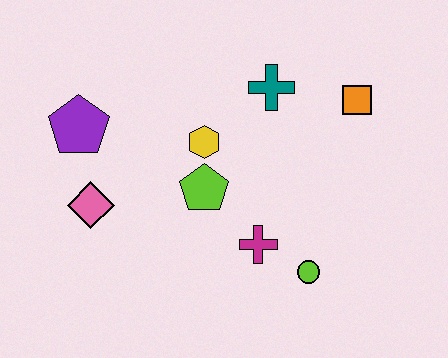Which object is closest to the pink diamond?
The purple pentagon is closest to the pink diamond.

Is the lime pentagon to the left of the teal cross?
Yes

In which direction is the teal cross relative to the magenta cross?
The teal cross is above the magenta cross.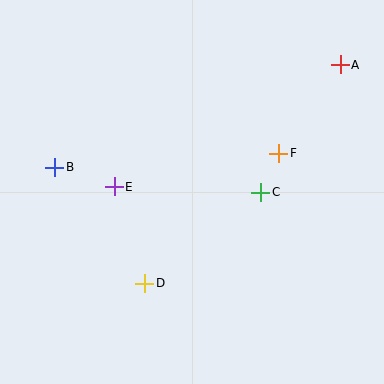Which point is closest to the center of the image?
Point C at (261, 192) is closest to the center.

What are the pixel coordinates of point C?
Point C is at (261, 192).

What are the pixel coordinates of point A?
Point A is at (340, 65).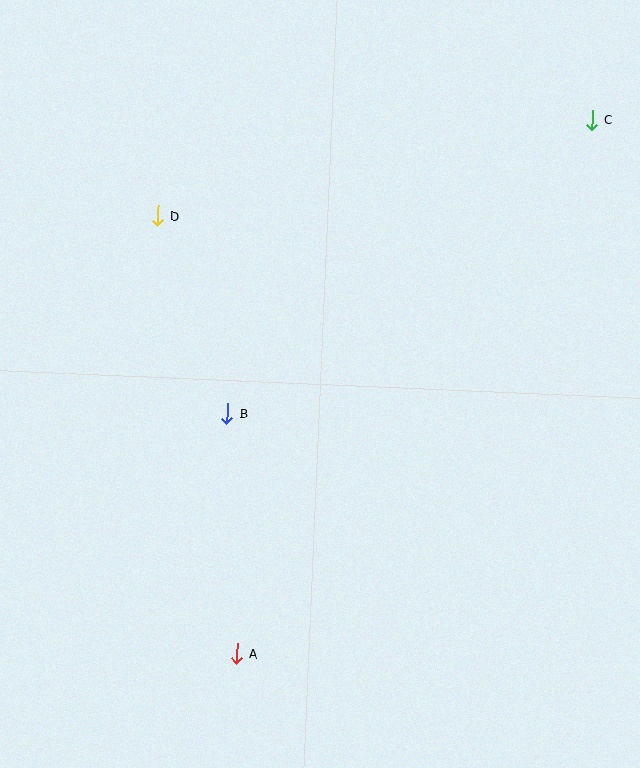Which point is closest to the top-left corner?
Point D is closest to the top-left corner.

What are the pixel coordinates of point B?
Point B is at (228, 413).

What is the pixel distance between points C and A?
The distance between C and A is 641 pixels.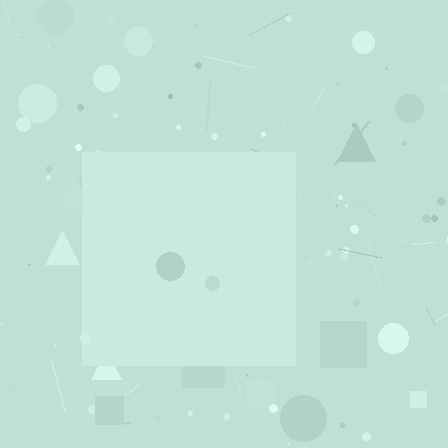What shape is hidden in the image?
A square is hidden in the image.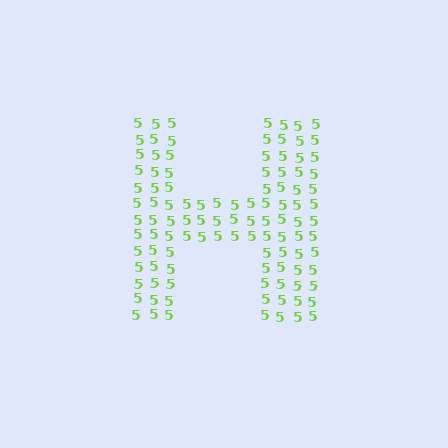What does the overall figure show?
The overall figure shows the letter H.